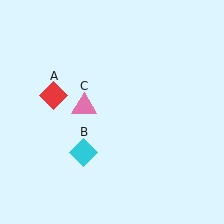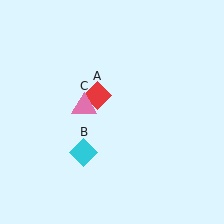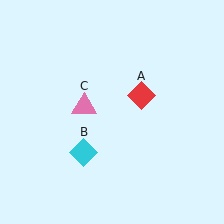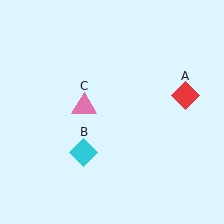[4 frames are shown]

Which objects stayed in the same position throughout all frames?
Cyan diamond (object B) and pink triangle (object C) remained stationary.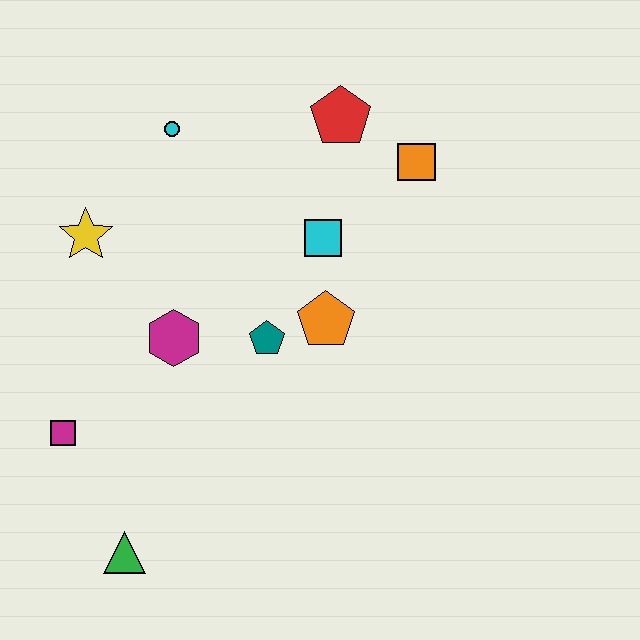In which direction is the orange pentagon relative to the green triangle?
The orange pentagon is above the green triangle.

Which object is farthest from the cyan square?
The green triangle is farthest from the cyan square.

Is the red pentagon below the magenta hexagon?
No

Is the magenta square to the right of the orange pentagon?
No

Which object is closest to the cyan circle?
The yellow star is closest to the cyan circle.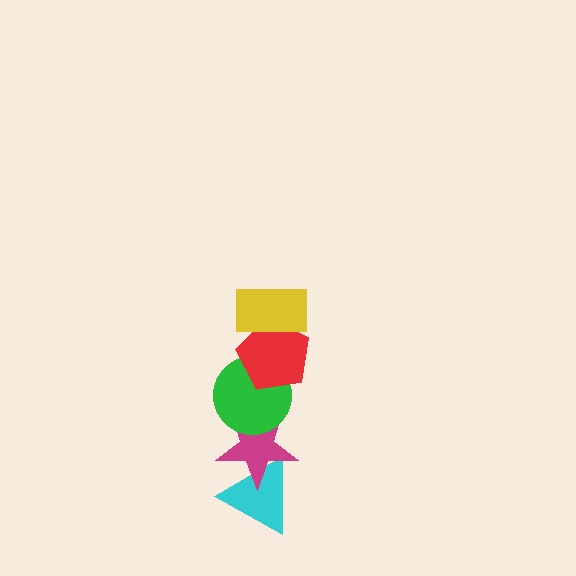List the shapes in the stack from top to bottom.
From top to bottom: the yellow rectangle, the red pentagon, the green circle, the magenta star, the cyan triangle.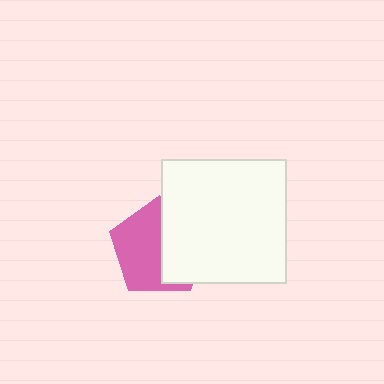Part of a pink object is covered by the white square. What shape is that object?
It is a pentagon.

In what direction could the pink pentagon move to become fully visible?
The pink pentagon could move left. That would shift it out from behind the white square entirely.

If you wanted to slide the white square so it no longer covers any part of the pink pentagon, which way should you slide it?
Slide it right — that is the most direct way to separate the two shapes.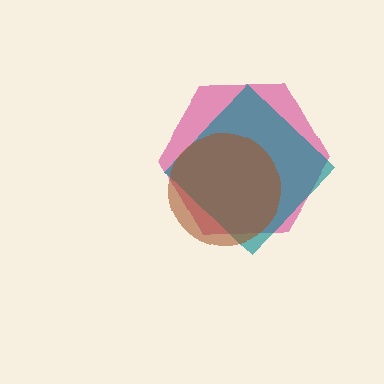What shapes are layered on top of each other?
The layered shapes are: a magenta hexagon, a teal diamond, a brown circle.